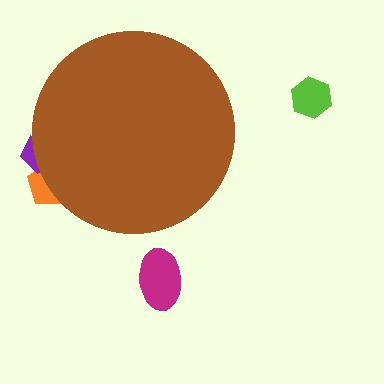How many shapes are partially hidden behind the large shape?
2 shapes are partially hidden.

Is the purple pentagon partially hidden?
Yes, the purple pentagon is partially hidden behind the brown circle.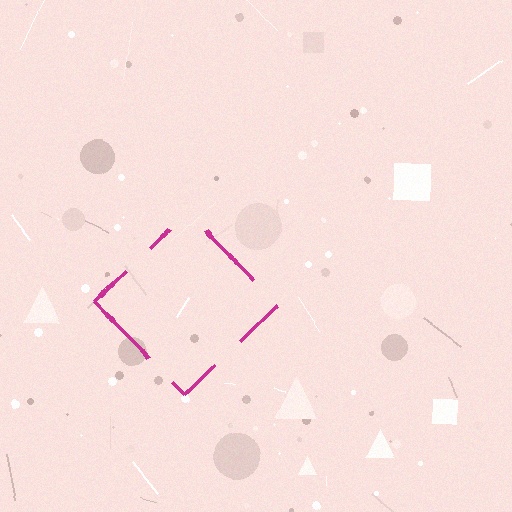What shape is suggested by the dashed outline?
The dashed outline suggests a diamond.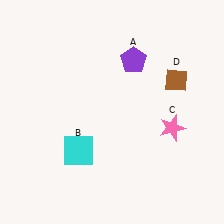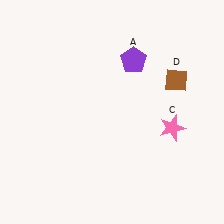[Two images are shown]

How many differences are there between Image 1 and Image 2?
There is 1 difference between the two images.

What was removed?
The cyan square (B) was removed in Image 2.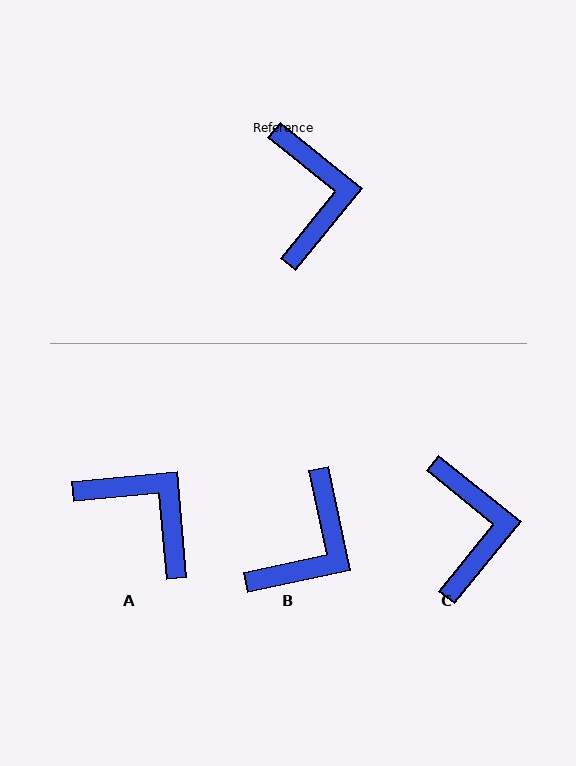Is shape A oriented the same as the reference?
No, it is off by about 44 degrees.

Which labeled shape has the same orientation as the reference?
C.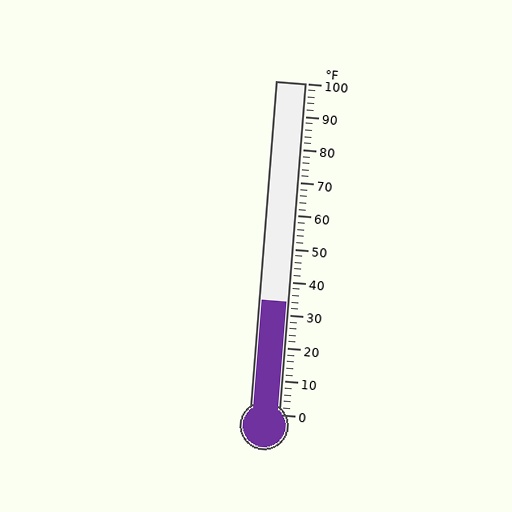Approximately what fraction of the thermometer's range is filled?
The thermometer is filled to approximately 35% of its range.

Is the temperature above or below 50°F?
The temperature is below 50°F.